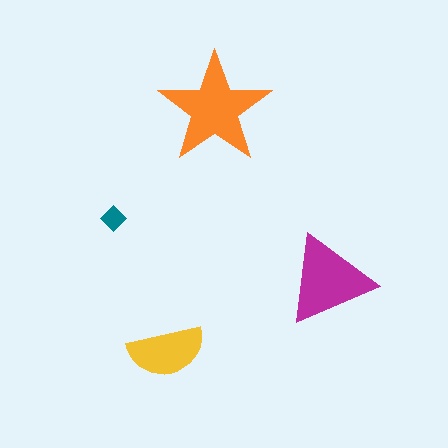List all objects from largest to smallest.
The orange star, the magenta triangle, the yellow semicircle, the teal diamond.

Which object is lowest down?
The yellow semicircle is bottommost.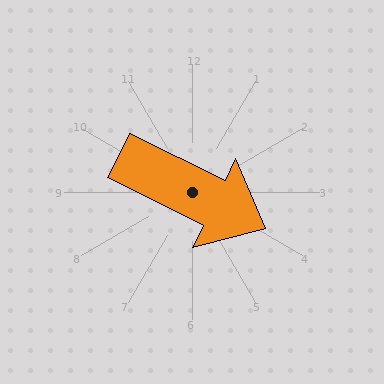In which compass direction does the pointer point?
Southeast.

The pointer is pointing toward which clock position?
Roughly 4 o'clock.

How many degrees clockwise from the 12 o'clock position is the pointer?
Approximately 116 degrees.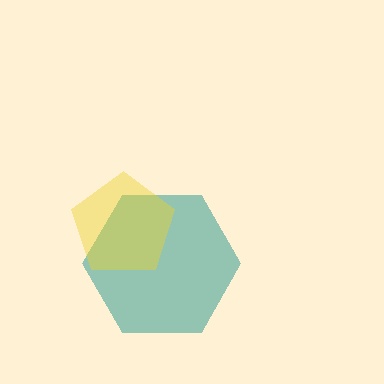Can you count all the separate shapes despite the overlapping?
Yes, there are 2 separate shapes.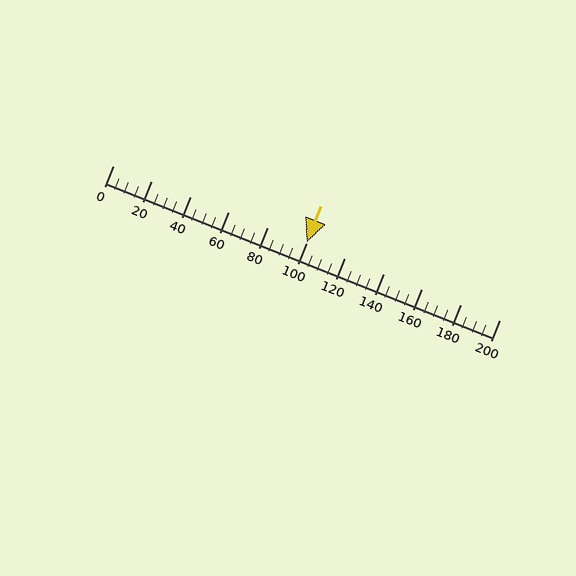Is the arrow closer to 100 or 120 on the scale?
The arrow is closer to 100.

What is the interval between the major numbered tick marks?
The major tick marks are spaced 20 units apart.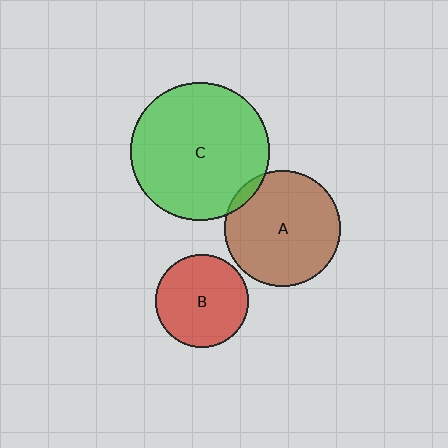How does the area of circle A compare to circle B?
Approximately 1.6 times.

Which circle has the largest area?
Circle C (green).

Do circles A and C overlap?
Yes.